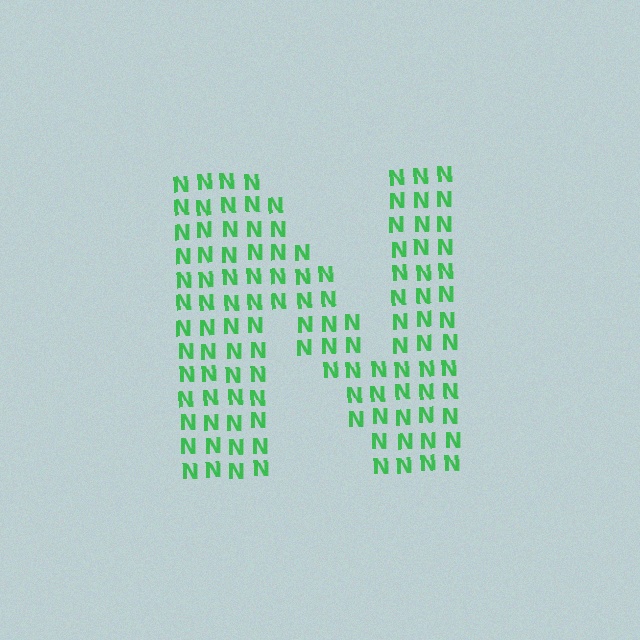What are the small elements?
The small elements are letter N's.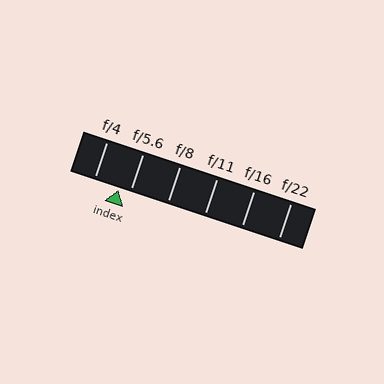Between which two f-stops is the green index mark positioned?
The index mark is between f/4 and f/5.6.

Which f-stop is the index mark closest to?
The index mark is closest to f/5.6.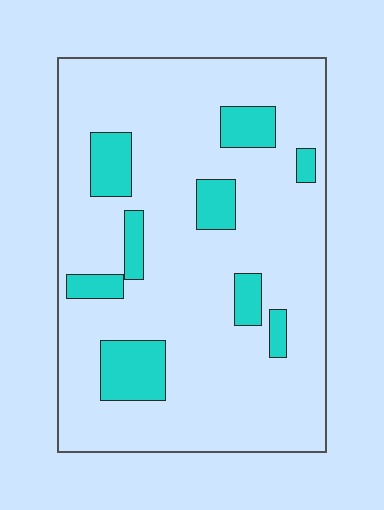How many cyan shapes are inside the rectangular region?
9.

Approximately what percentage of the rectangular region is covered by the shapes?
Approximately 15%.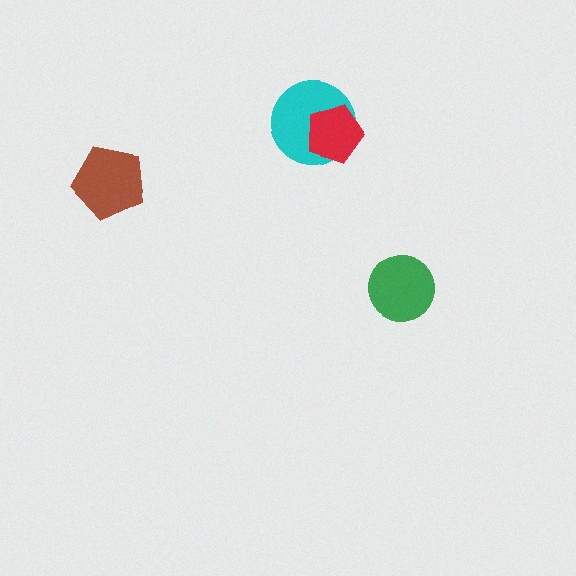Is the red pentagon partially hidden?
No, no other shape covers it.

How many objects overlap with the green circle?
0 objects overlap with the green circle.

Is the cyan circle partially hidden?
Yes, it is partially covered by another shape.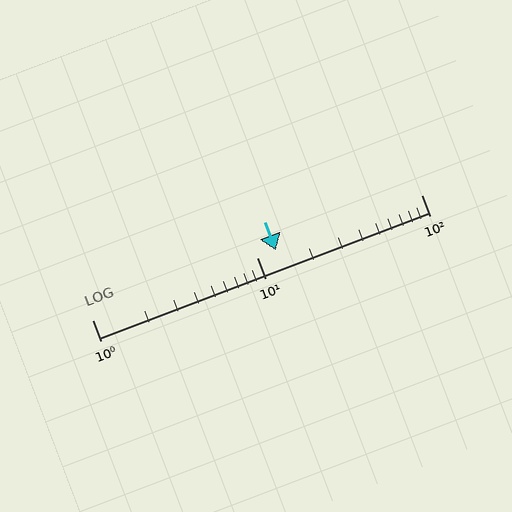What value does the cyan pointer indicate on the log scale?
The pointer indicates approximately 13.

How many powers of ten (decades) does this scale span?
The scale spans 2 decades, from 1 to 100.